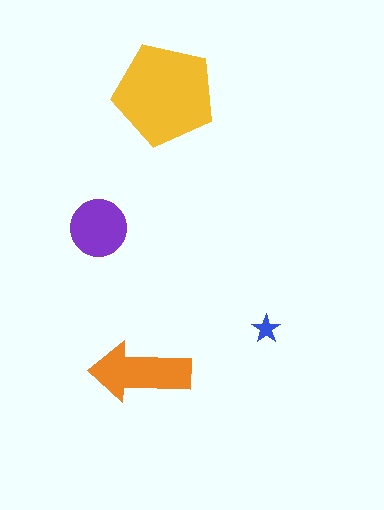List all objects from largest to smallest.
The yellow pentagon, the orange arrow, the purple circle, the blue star.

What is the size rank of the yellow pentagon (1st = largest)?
1st.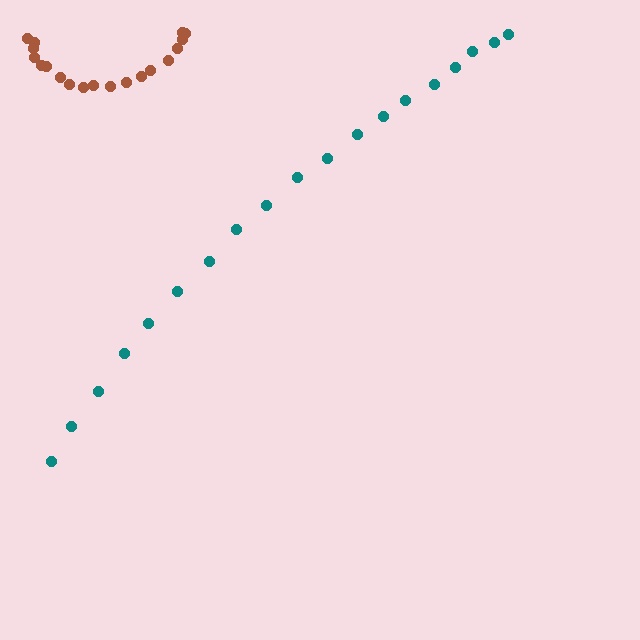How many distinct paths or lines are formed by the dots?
There are 2 distinct paths.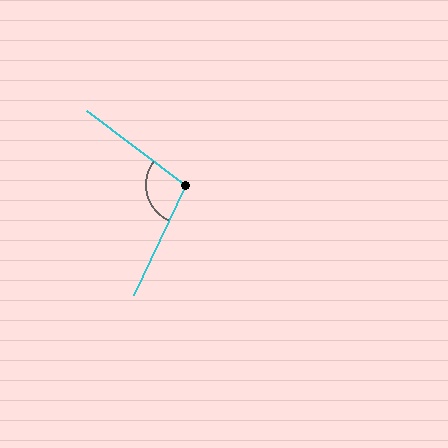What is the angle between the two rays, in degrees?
Approximately 102 degrees.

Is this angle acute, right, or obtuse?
It is obtuse.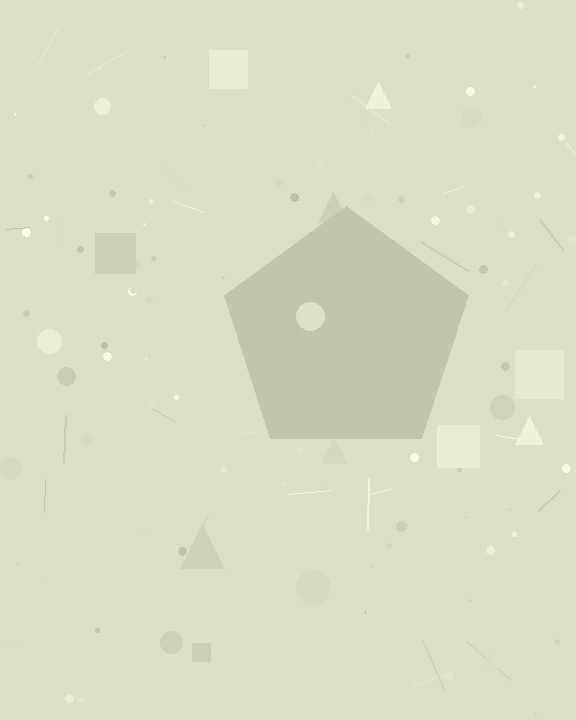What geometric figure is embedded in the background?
A pentagon is embedded in the background.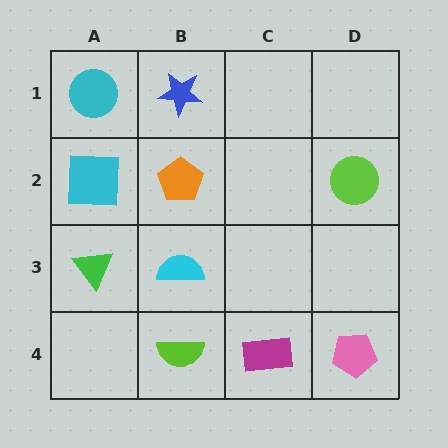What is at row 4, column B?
A lime semicircle.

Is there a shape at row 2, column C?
No, that cell is empty.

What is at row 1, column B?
A blue star.